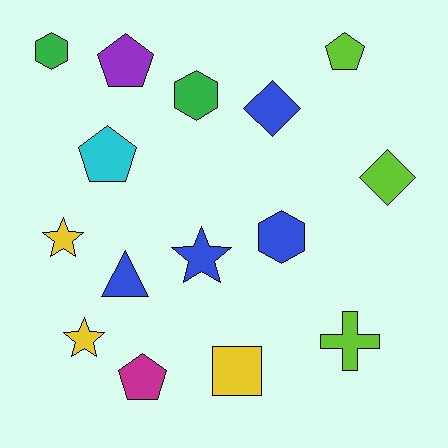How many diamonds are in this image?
There are 2 diamonds.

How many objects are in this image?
There are 15 objects.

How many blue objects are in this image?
There are 4 blue objects.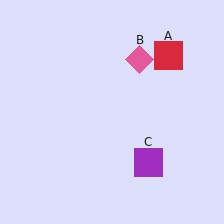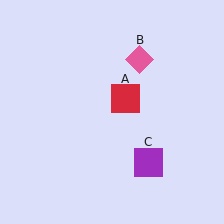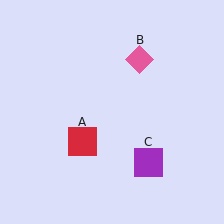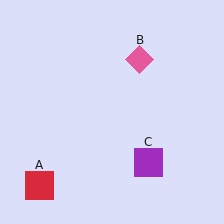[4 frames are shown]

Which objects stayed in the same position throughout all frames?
Pink diamond (object B) and purple square (object C) remained stationary.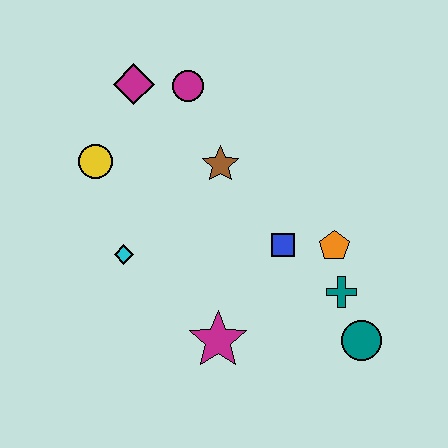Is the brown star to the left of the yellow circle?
No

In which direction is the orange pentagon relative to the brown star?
The orange pentagon is to the right of the brown star.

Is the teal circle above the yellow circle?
No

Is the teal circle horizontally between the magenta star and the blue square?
No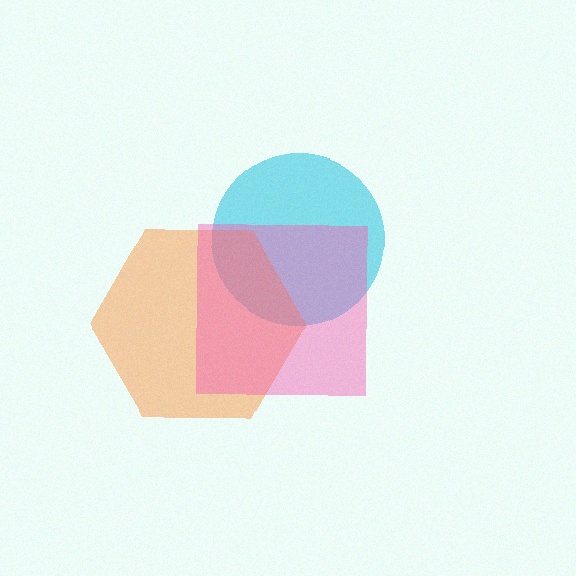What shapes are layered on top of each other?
The layered shapes are: a cyan circle, an orange hexagon, a pink square.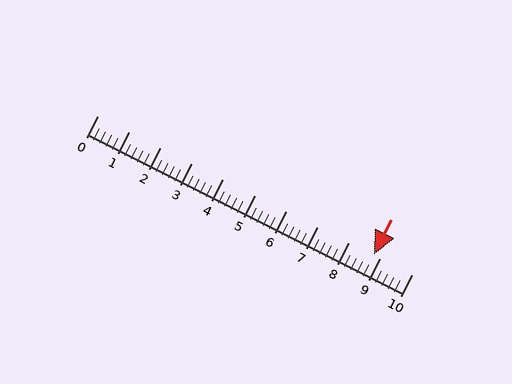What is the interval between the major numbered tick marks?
The major tick marks are spaced 1 units apart.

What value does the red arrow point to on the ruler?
The red arrow points to approximately 8.8.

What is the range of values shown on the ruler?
The ruler shows values from 0 to 10.